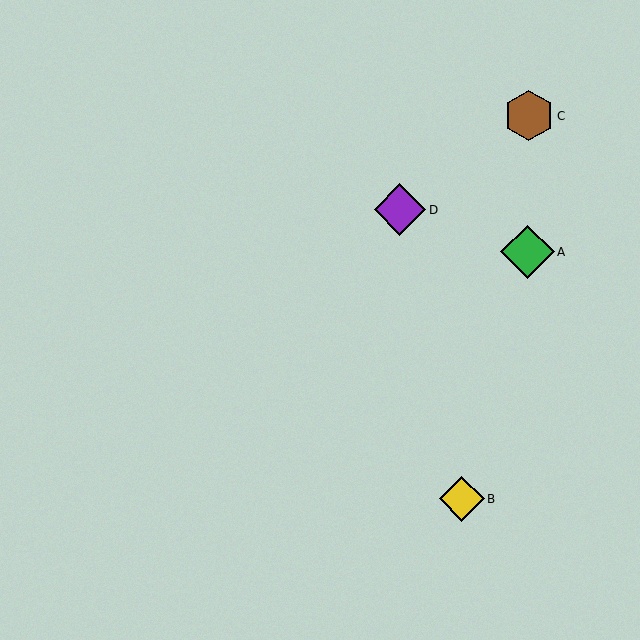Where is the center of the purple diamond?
The center of the purple diamond is at (400, 210).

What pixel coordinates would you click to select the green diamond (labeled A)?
Click at (527, 252) to select the green diamond A.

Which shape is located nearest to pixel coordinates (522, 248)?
The green diamond (labeled A) at (527, 252) is nearest to that location.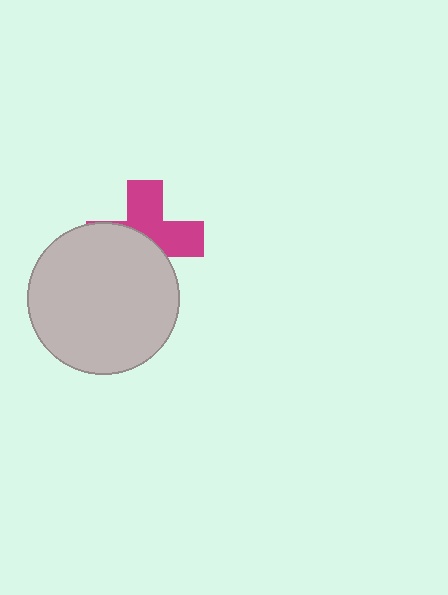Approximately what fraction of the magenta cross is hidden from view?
Roughly 51% of the magenta cross is hidden behind the light gray circle.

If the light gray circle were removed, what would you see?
You would see the complete magenta cross.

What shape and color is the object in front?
The object in front is a light gray circle.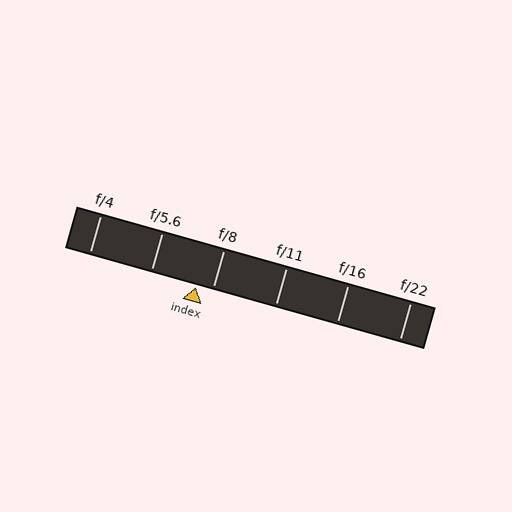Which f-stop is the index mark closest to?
The index mark is closest to f/8.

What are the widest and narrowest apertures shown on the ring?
The widest aperture shown is f/4 and the narrowest is f/22.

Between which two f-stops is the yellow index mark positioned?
The index mark is between f/5.6 and f/8.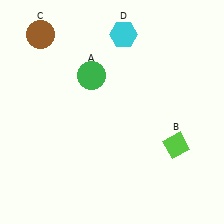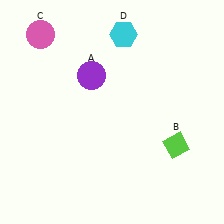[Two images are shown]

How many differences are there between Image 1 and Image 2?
There are 2 differences between the two images.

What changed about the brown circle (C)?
In Image 1, C is brown. In Image 2, it changed to pink.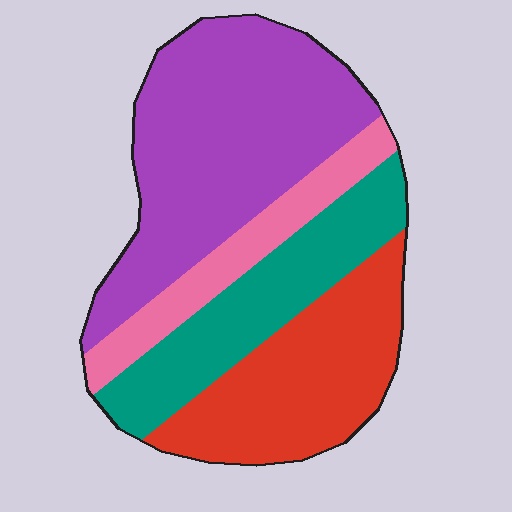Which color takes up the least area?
Pink, at roughly 15%.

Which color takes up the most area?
Purple, at roughly 40%.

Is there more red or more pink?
Red.